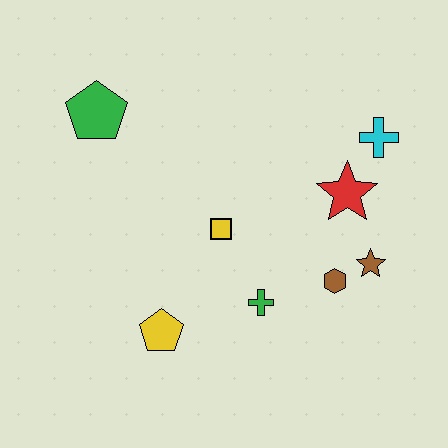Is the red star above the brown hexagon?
Yes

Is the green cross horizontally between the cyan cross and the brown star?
No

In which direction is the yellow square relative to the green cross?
The yellow square is above the green cross.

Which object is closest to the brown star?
The brown hexagon is closest to the brown star.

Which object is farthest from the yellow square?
The cyan cross is farthest from the yellow square.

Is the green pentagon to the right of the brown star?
No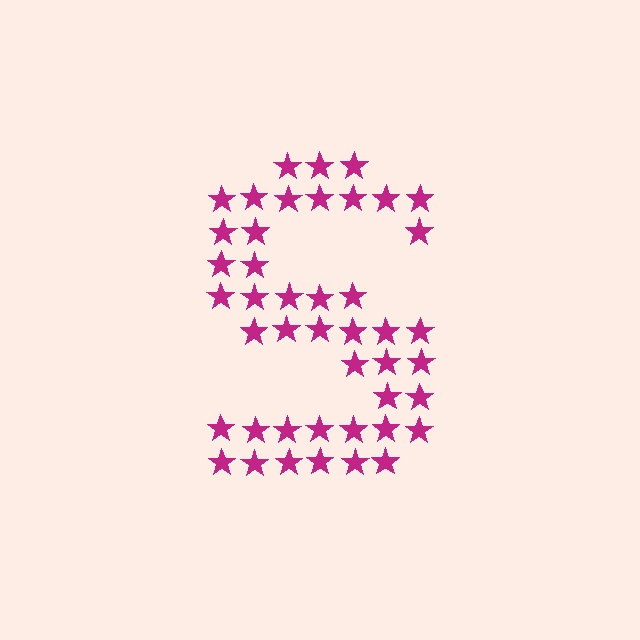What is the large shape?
The large shape is the letter S.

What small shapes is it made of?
It is made of small stars.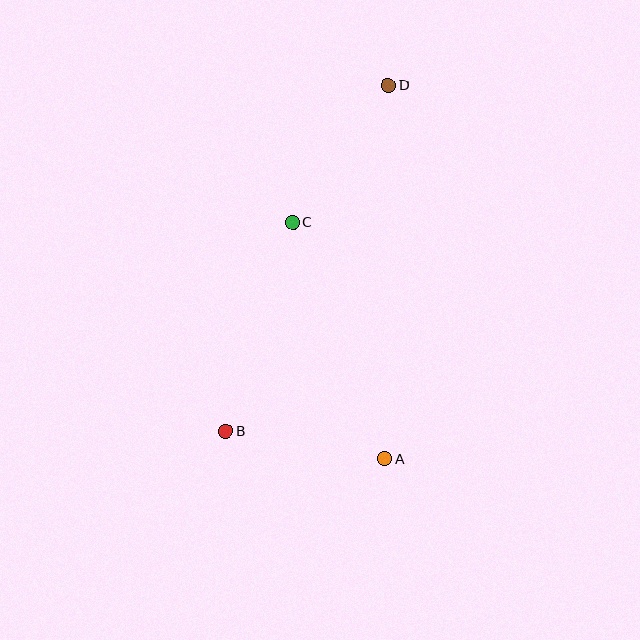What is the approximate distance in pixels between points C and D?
The distance between C and D is approximately 167 pixels.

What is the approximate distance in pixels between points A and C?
The distance between A and C is approximately 254 pixels.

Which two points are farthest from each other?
Points B and D are farthest from each other.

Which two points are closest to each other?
Points A and B are closest to each other.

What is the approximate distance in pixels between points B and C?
The distance between B and C is approximately 220 pixels.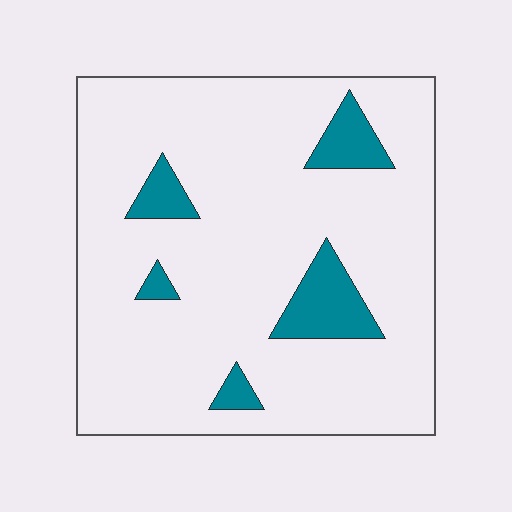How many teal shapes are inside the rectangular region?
5.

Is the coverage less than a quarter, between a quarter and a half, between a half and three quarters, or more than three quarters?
Less than a quarter.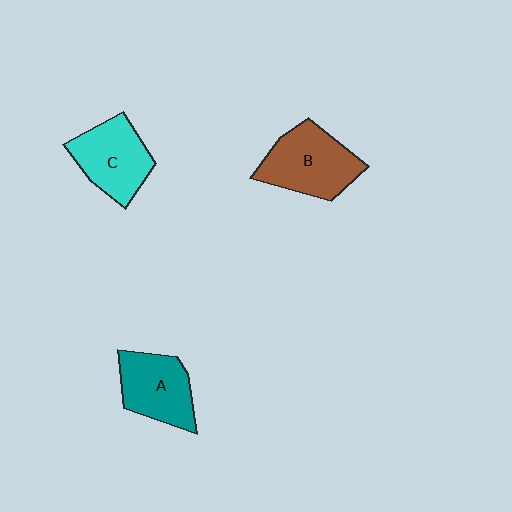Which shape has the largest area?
Shape B (brown).